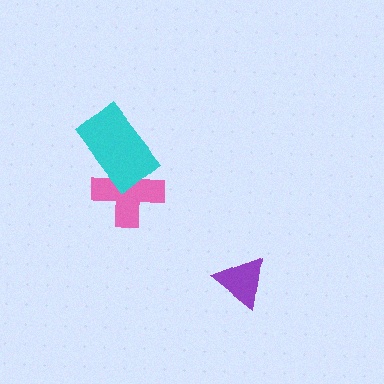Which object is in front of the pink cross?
The cyan rectangle is in front of the pink cross.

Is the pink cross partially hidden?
Yes, it is partially covered by another shape.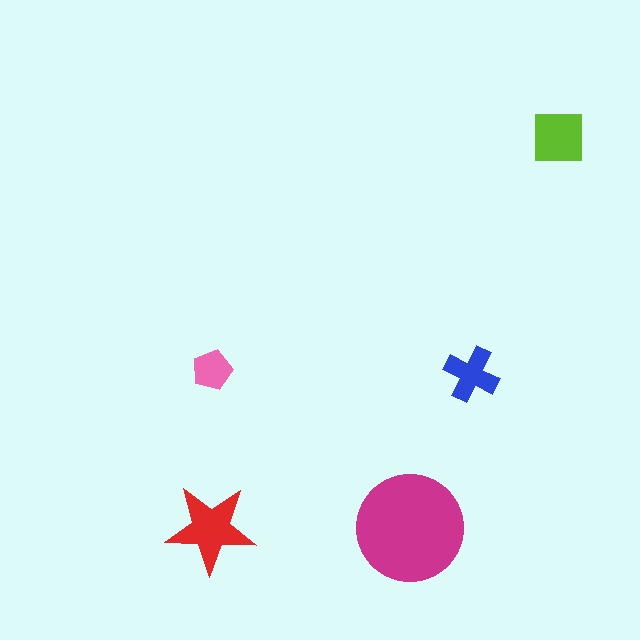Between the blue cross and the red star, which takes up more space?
The red star.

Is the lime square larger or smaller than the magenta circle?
Smaller.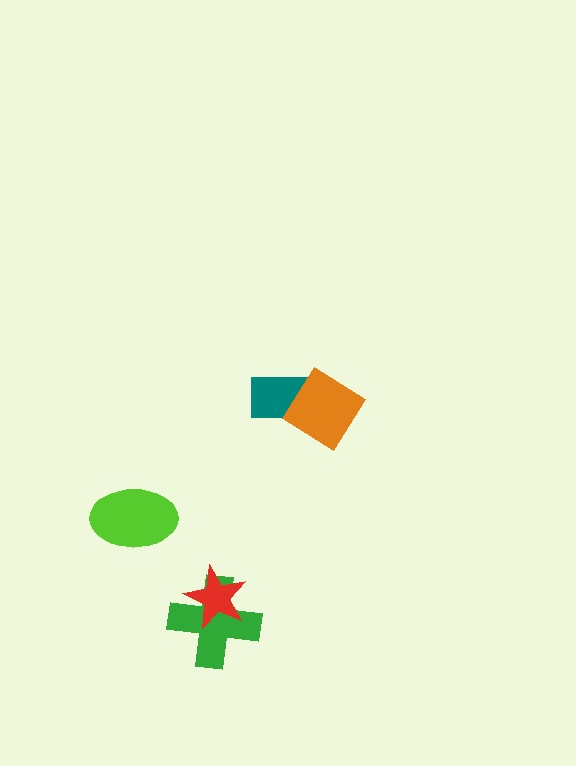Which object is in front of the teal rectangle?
The orange diamond is in front of the teal rectangle.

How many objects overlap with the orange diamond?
1 object overlaps with the orange diamond.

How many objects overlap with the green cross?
1 object overlaps with the green cross.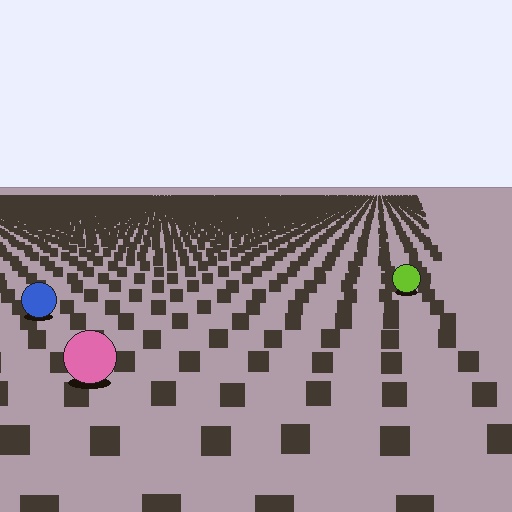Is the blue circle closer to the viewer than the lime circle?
Yes. The blue circle is closer — you can tell from the texture gradient: the ground texture is coarser near it.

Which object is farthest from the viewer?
The lime circle is farthest from the viewer. It appears smaller and the ground texture around it is denser.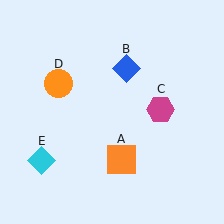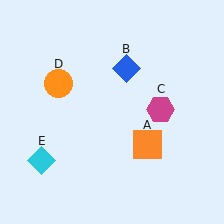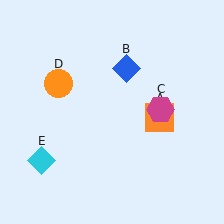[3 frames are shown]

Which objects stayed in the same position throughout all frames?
Blue diamond (object B) and magenta hexagon (object C) and orange circle (object D) and cyan diamond (object E) remained stationary.